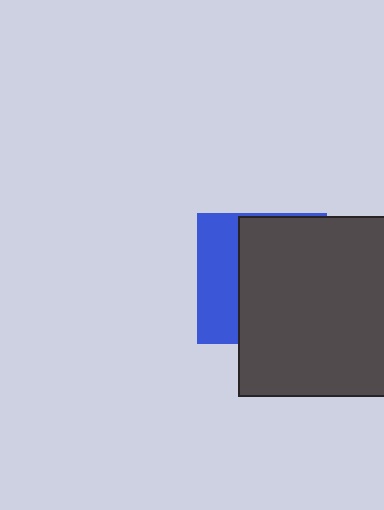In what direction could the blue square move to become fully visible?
The blue square could move left. That would shift it out from behind the dark gray square entirely.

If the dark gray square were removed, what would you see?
You would see the complete blue square.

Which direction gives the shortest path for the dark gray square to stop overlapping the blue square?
Moving right gives the shortest separation.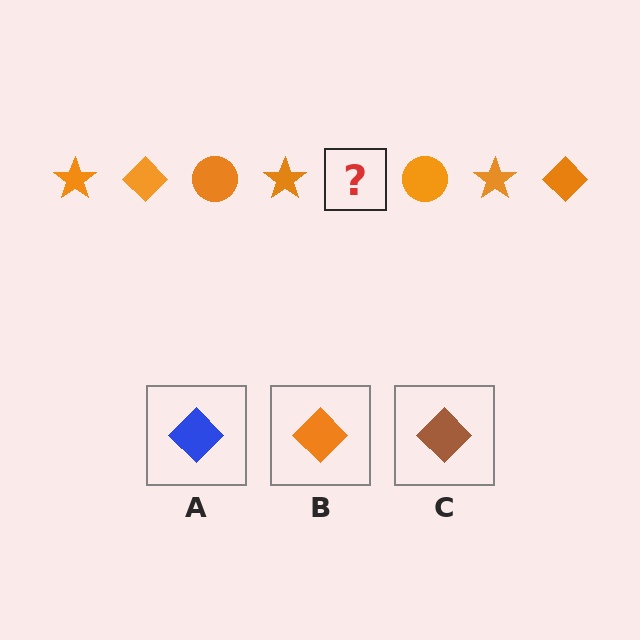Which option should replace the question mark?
Option B.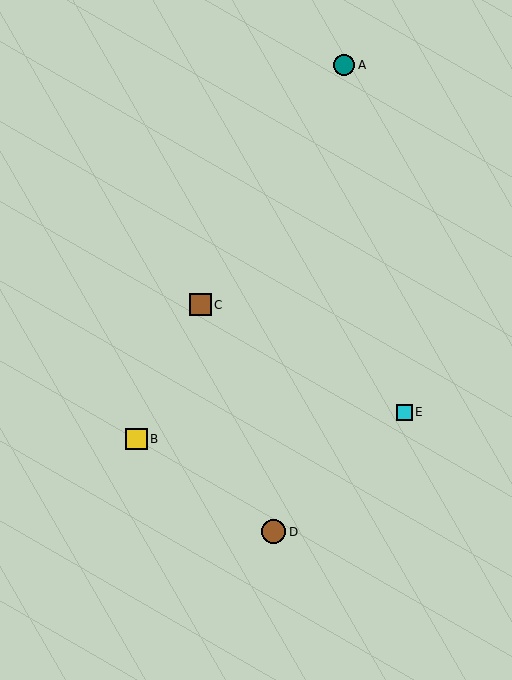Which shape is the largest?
The brown circle (labeled D) is the largest.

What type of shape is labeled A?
Shape A is a teal circle.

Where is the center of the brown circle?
The center of the brown circle is at (274, 532).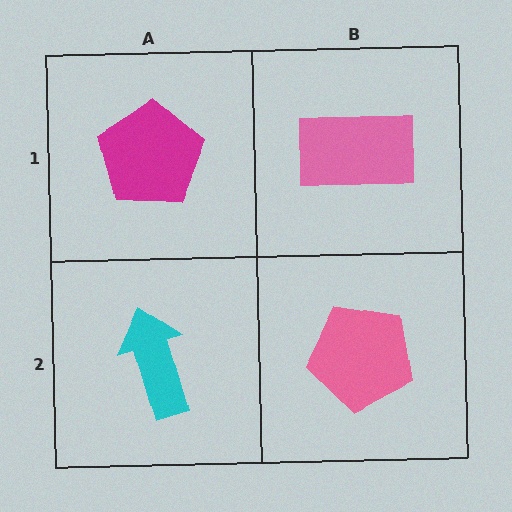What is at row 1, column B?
A pink rectangle.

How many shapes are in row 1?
2 shapes.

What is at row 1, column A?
A magenta pentagon.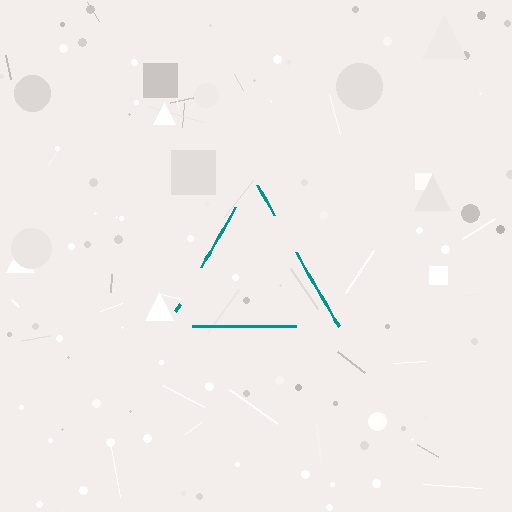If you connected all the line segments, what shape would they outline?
They would outline a triangle.